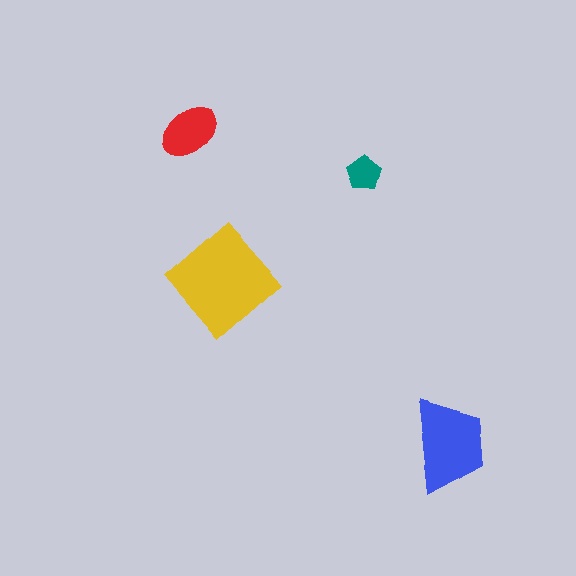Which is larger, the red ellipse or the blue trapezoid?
The blue trapezoid.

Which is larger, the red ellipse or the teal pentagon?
The red ellipse.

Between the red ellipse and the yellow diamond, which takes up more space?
The yellow diamond.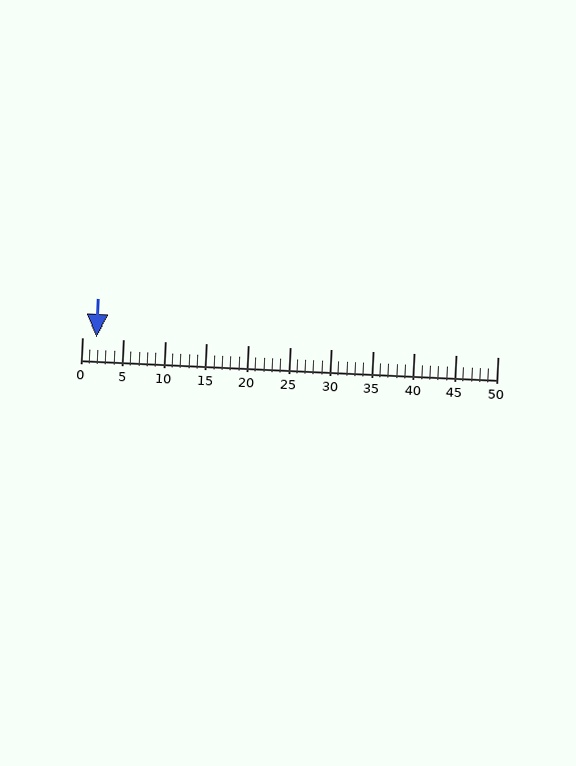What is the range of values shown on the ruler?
The ruler shows values from 0 to 50.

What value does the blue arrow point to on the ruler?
The blue arrow points to approximately 2.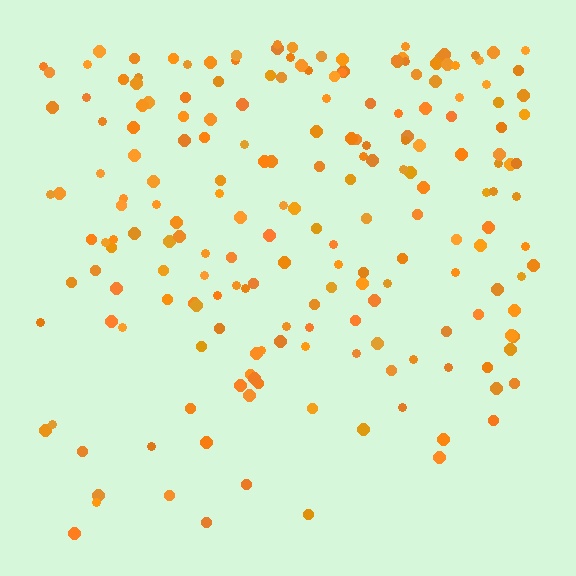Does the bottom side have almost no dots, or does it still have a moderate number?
Still a moderate number, just noticeably fewer than the top.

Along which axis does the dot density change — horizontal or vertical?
Vertical.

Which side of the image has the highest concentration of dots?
The top.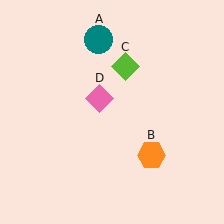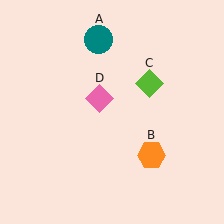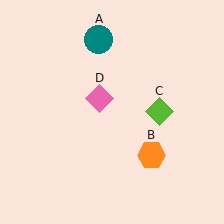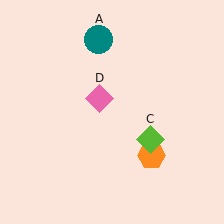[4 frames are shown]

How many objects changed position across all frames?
1 object changed position: lime diamond (object C).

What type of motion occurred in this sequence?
The lime diamond (object C) rotated clockwise around the center of the scene.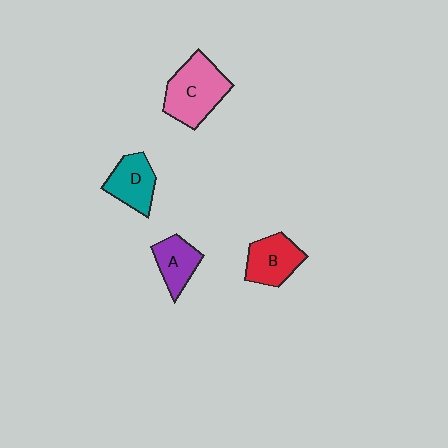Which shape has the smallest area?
Shape A (purple).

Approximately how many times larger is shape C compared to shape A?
Approximately 1.7 times.